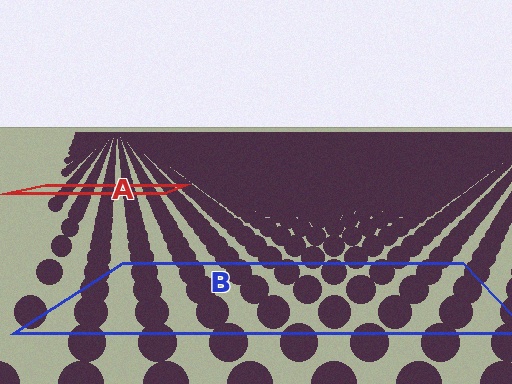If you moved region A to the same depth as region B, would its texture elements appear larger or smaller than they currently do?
They would appear larger. At a closer depth, the same texture elements are projected at a bigger on-screen size.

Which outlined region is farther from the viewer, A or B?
Region A is farther from the viewer — the texture elements inside it appear smaller and more densely packed.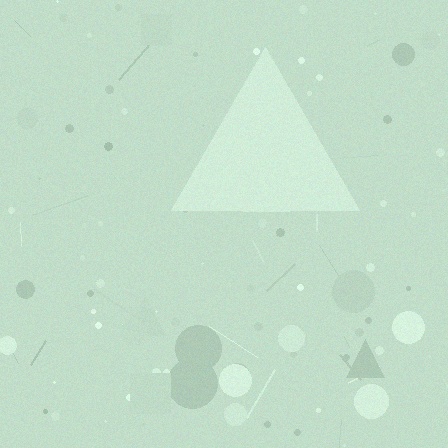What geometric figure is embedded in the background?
A triangle is embedded in the background.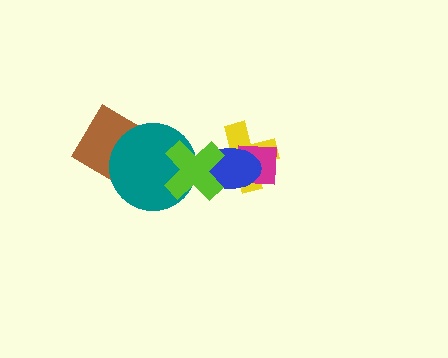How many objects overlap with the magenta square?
2 objects overlap with the magenta square.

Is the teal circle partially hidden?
Yes, it is partially covered by another shape.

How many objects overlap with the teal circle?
2 objects overlap with the teal circle.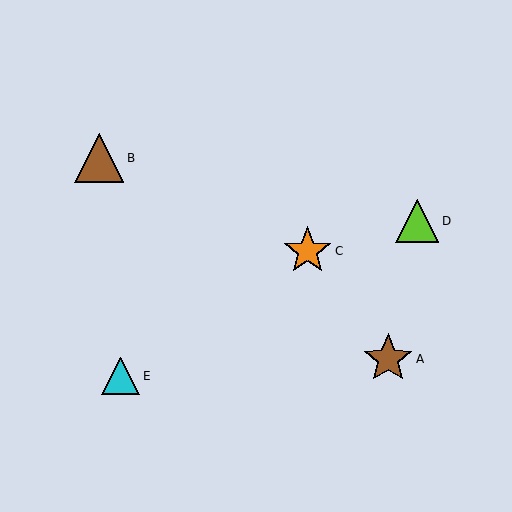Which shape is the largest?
The brown star (labeled A) is the largest.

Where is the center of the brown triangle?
The center of the brown triangle is at (99, 158).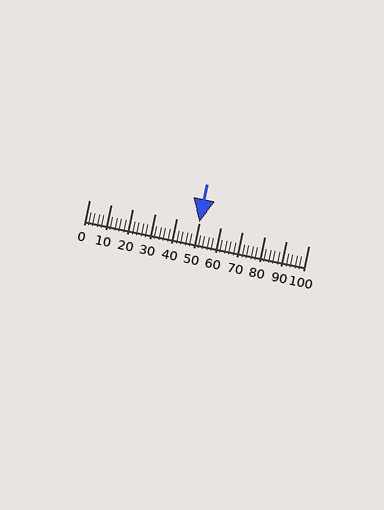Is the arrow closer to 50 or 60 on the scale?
The arrow is closer to 50.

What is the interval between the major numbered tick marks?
The major tick marks are spaced 10 units apart.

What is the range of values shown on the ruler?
The ruler shows values from 0 to 100.